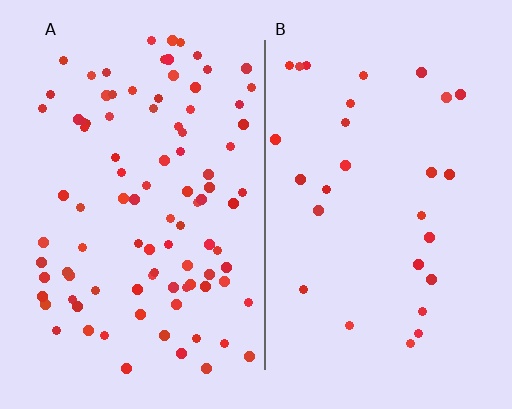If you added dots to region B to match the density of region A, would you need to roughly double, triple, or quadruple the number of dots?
Approximately triple.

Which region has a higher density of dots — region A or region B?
A (the left).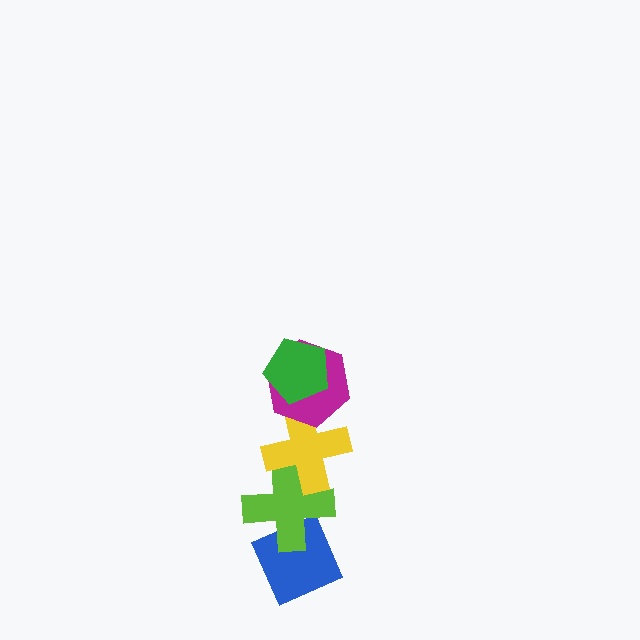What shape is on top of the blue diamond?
The lime cross is on top of the blue diamond.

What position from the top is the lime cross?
The lime cross is 4th from the top.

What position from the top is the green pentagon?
The green pentagon is 1st from the top.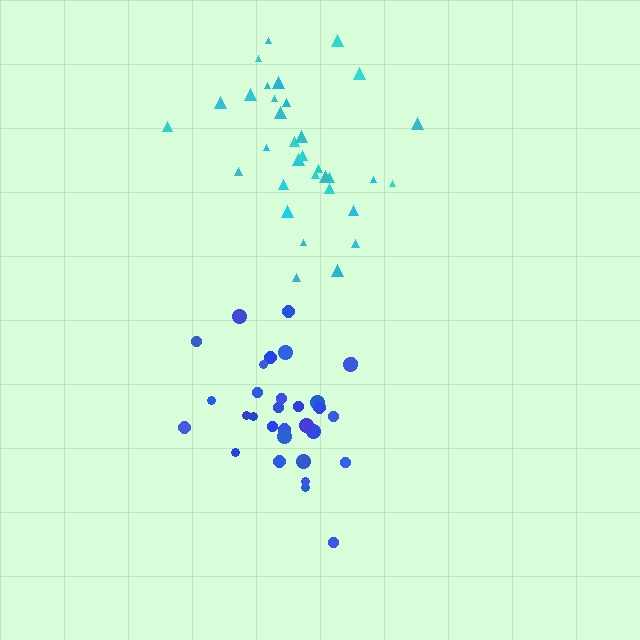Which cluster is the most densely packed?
Blue.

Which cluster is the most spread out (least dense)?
Cyan.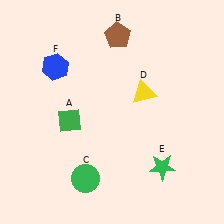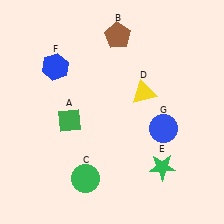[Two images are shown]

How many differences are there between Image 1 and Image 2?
There is 1 difference between the two images.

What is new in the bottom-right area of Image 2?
A blue circle (G) was added in the bottom-right area of Image 2.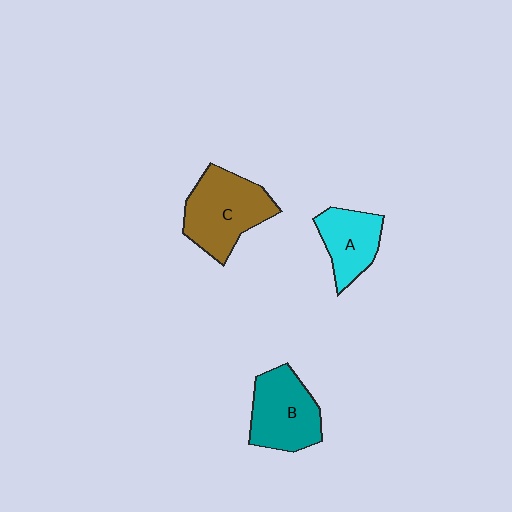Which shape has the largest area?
Shape C (brown).